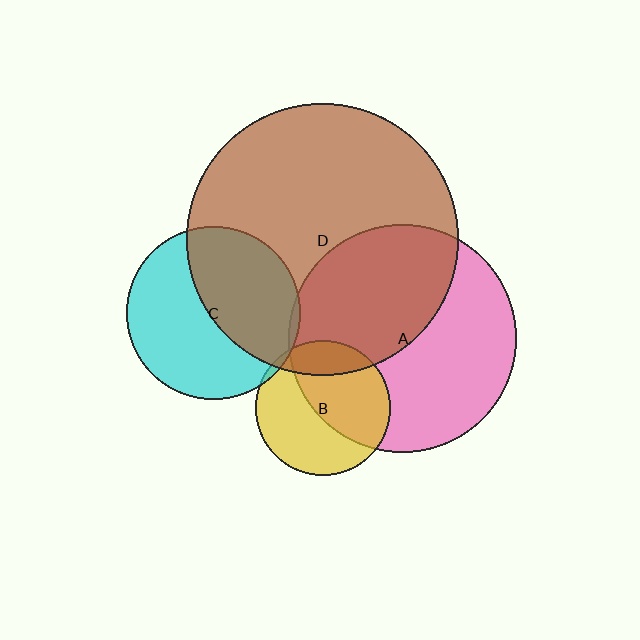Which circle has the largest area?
Circle D (brown).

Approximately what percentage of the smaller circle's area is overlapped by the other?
Approximately 20%.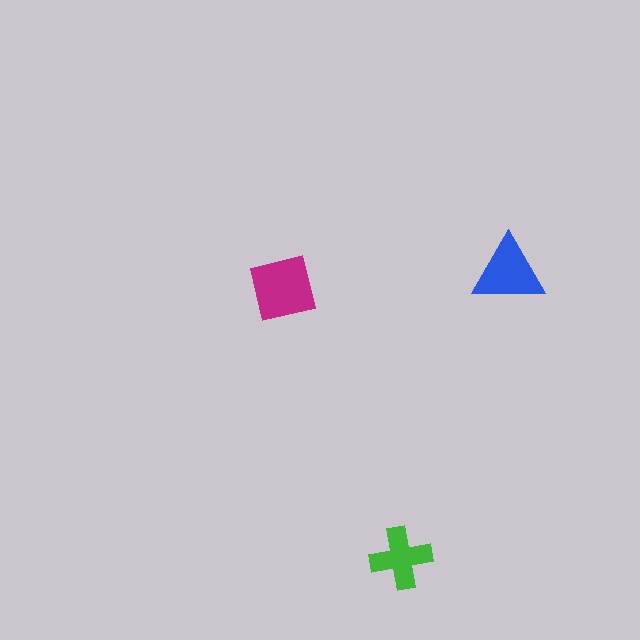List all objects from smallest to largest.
The green cross, the blue triangle, the magenta square.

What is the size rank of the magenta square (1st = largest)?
1st.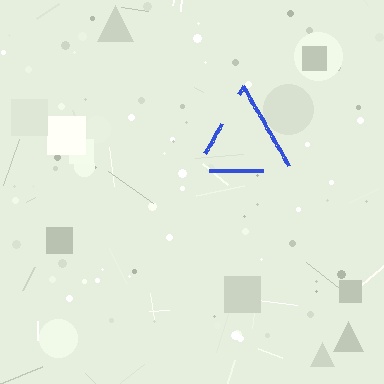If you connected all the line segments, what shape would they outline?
They would outline a triangle.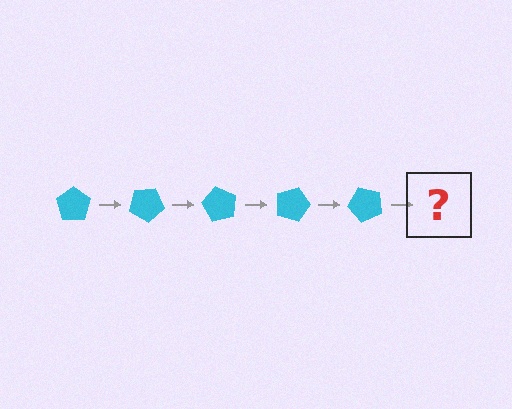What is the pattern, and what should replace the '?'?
The pattern is that the pentagon rotates 30 degrees each step. The '?' should be a cyan pentagon rotated 150 degrees.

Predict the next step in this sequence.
The next step is a cyan pentagon rotated 150 degrees.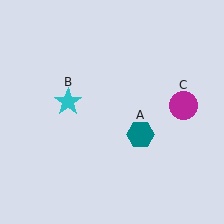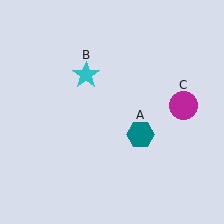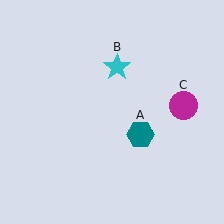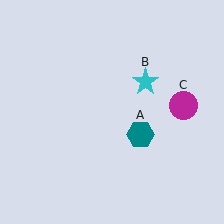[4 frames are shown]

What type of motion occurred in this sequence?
The cyan star (object B) rotated clockwise around the center of the scene.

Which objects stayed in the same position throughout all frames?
Teal hexagon (object A) and magenta circle (object C) remained stationary.